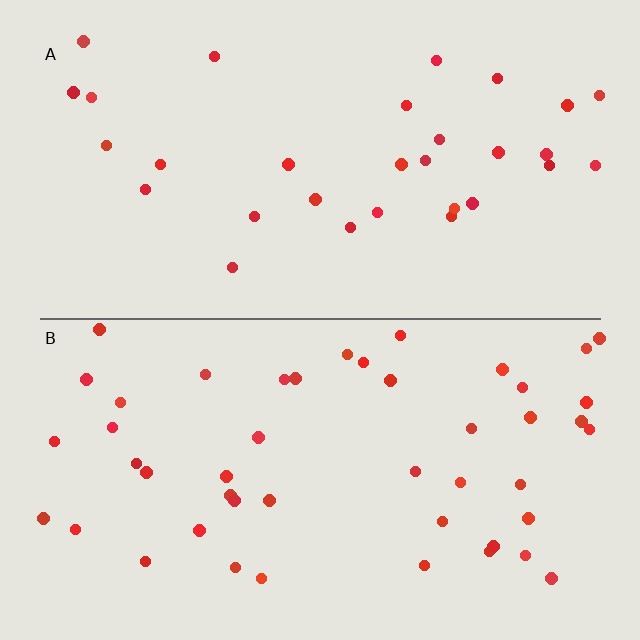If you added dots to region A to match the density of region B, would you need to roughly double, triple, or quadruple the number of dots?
Approximately double.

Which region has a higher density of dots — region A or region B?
B (the bottom).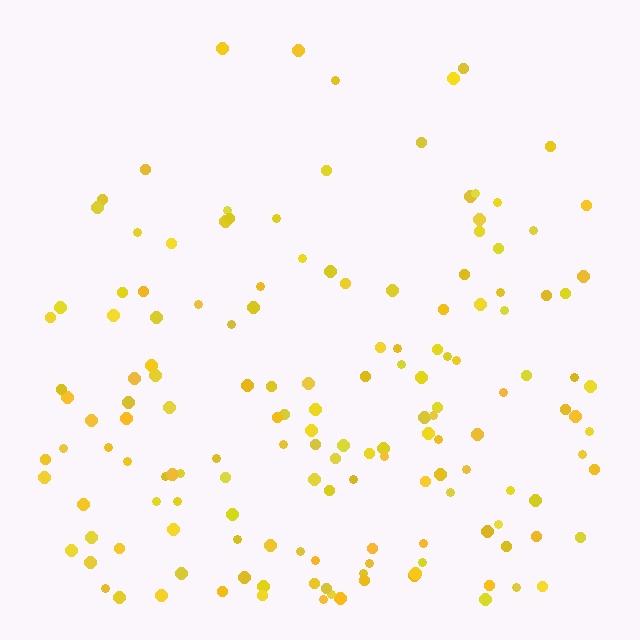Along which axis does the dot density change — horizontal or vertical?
Vertical.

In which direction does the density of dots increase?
From top to bottom, with the bottom side densest.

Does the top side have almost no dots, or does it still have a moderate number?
Still a moderate number, just noticeably fewer than the bottom.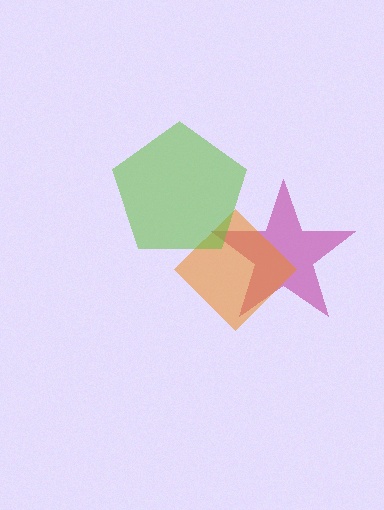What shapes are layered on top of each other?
The layered shapes are: a magenta star, an orange diamond, a lime pentagon.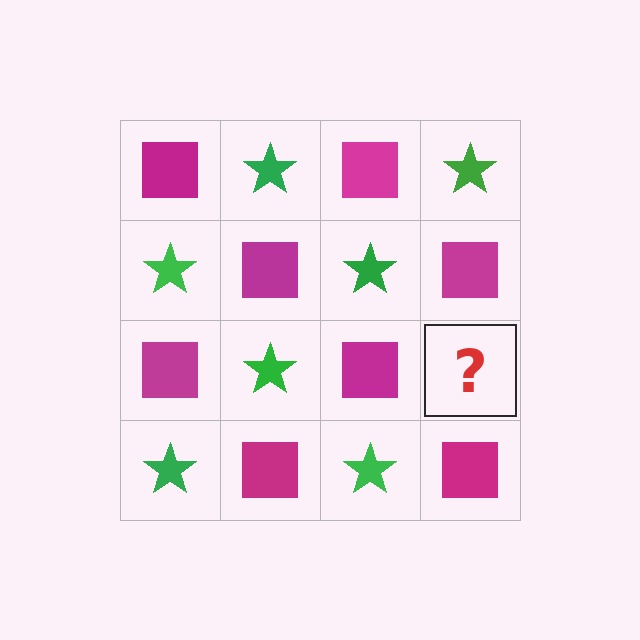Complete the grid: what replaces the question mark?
The question mark should be replaced with a green star.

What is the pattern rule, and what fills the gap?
The rule is that it alternates magenta square and green star in a checkerboard pattern. The gap should be filled with a green star.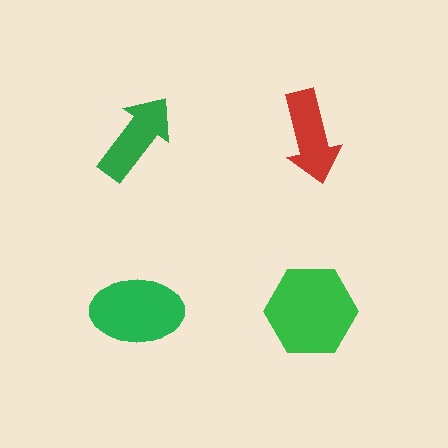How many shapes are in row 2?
2 shapes.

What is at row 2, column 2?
A green hexagon.